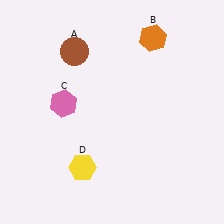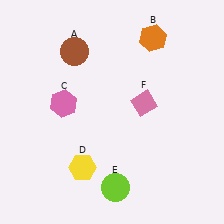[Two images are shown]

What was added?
A lime circle (E), a pink diamond (F) were added in Image 2.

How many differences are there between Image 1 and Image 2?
There are 2 differences between the two images.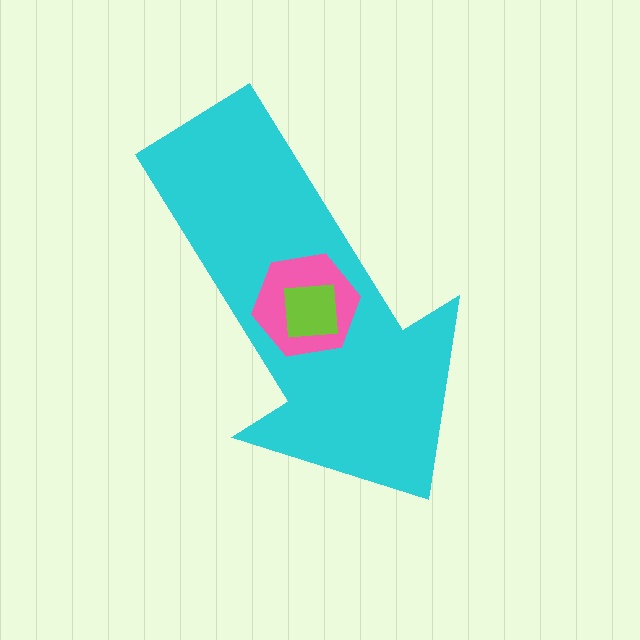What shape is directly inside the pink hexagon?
The lime square.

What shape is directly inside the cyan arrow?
The pink hexagon.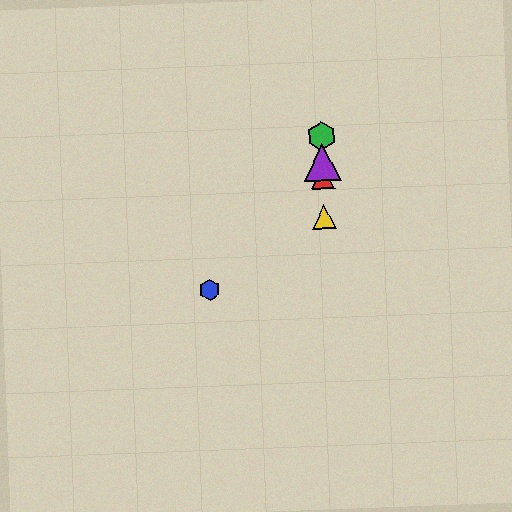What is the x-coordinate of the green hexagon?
The green hexagon is at x≈321.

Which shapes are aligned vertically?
The red triangle, the green hexagon, the yellow triangle, the purple triangle are aligned vertically.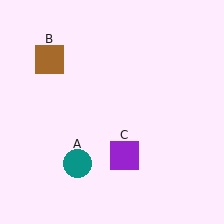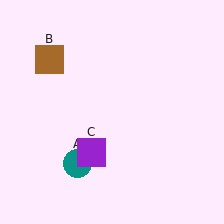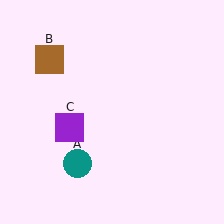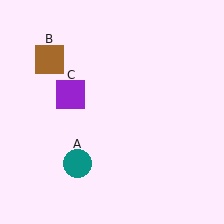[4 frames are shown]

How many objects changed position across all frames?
1 object changed position: purple square (object C).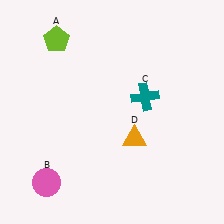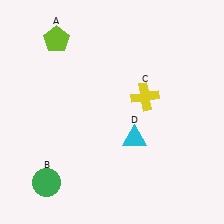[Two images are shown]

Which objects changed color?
B changed from pink to green. C changed from teal to yellow. D changed from orange to cyan.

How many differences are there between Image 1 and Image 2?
There are 3 differences between the two images.